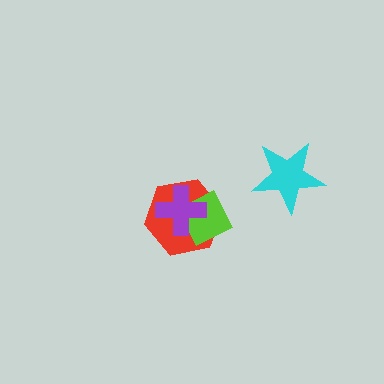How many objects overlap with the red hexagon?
2 objects overlap with the red hexagon.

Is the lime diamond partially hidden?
Yes, it is partially covered by another shape.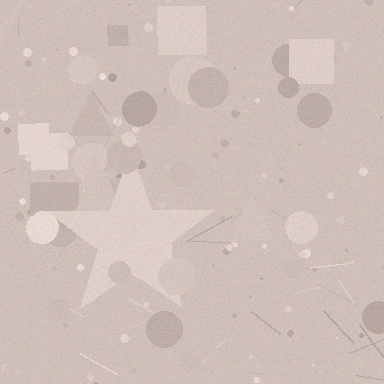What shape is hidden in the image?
A star is hidden in the image.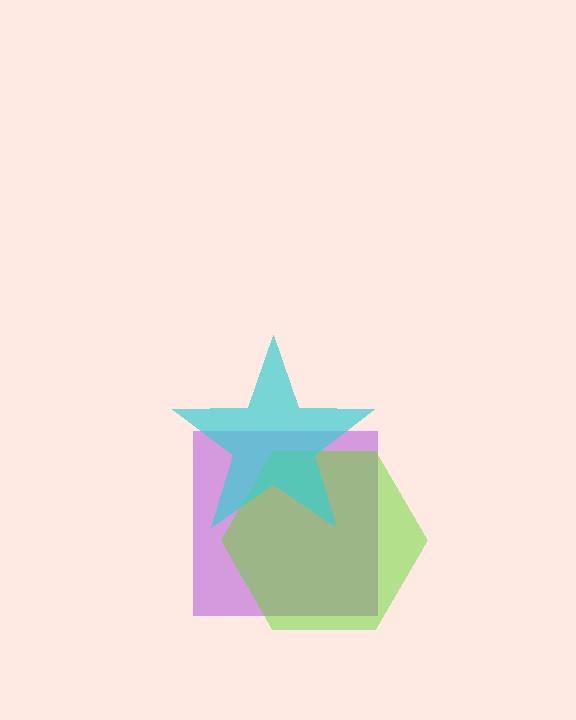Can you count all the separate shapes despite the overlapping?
Yes, there are 3 separate shapes.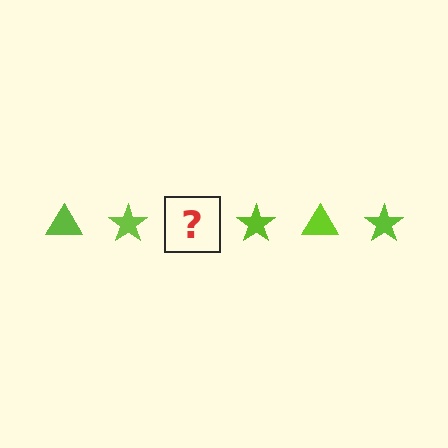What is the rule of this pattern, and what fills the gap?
The rule is that the pattern cycles through triangle, star shapes in lime. The gap should be filled with a lime triangle.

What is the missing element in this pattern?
The missing element is a lime triangle.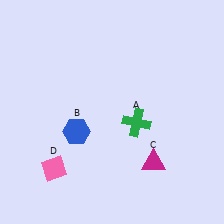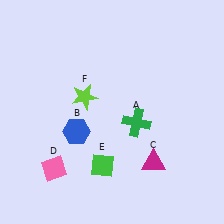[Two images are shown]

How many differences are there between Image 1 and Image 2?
There are 2 differences between the two images.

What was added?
A green diamond (E), a lime star (F) were added in Image 2.